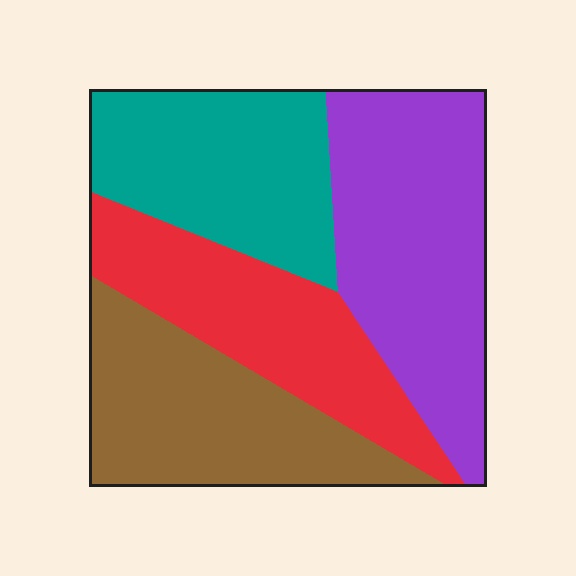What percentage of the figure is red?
Red covers around 20% of the figure.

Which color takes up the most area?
Purple, at roughly 30%.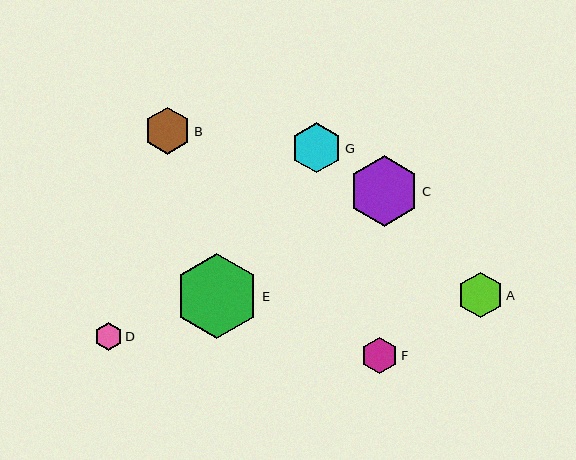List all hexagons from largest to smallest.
From largest to smallest: E, C, G, B, A, F, D.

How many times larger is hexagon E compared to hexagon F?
Hexagon E is approximately 2.3 times the size of hexagon F.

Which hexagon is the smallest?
Hexagon D is the smallest with a size of approximately 28 pixels.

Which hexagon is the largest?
Hexagon E is the largest with a size of approximately 84 pixels.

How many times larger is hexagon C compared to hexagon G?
Hexagon C is approximately 1.4 times the size of hexagon G.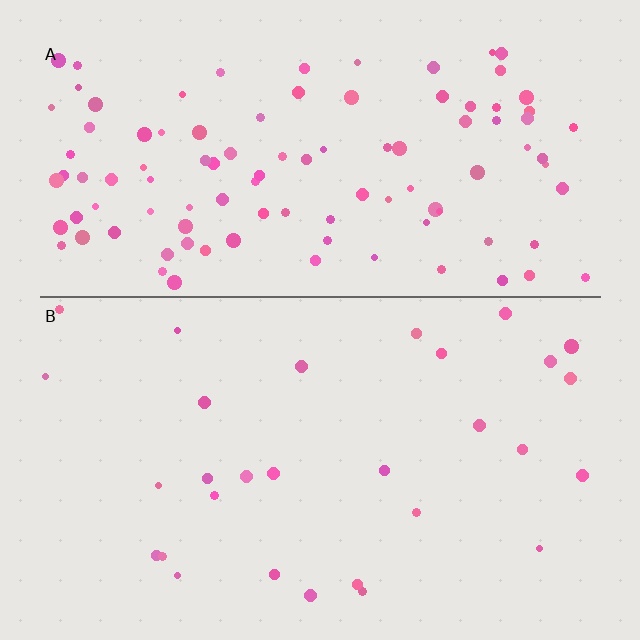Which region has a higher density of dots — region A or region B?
A (the top).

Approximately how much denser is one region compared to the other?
Approximately 3.5× — region A over region B.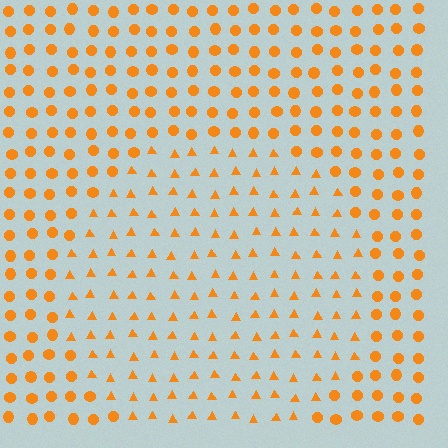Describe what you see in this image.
The image is filled with small orange elements arranged in a uniform grid. A circle-shaped region contains triangles, while the surrounding area contains circles. The boundary is defined purely by the change in element shape.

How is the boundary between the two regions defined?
The boundary is defined by a change in element shape: triangles inside vs. circles outside. All elements share the same color and spacing.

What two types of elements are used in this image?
The image uses triangles inside the circle region and circles outside it.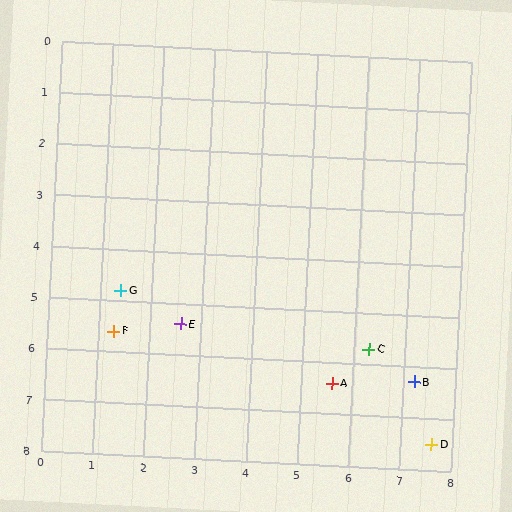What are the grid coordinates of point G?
Point G is at approximately (1.4, 4.8).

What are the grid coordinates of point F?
Point F is at approximately (1.3, 5.6).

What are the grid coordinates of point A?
Point A is at approximately (5.6, 6.4).